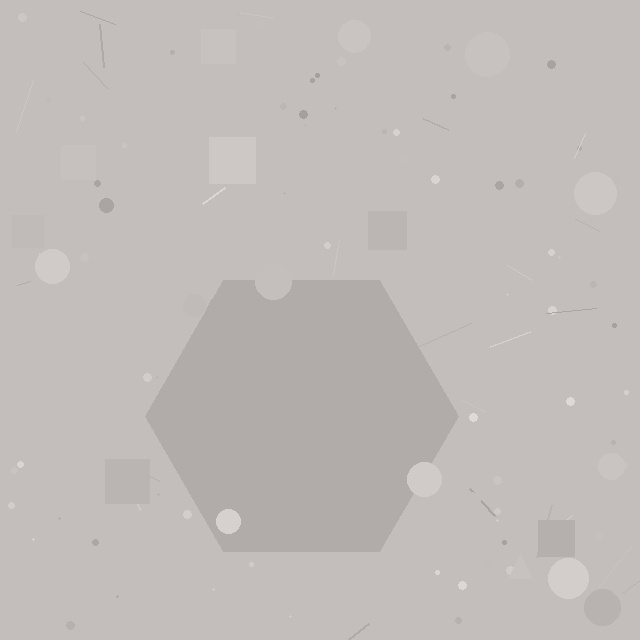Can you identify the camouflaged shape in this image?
The camouflaged shape is a hexagon.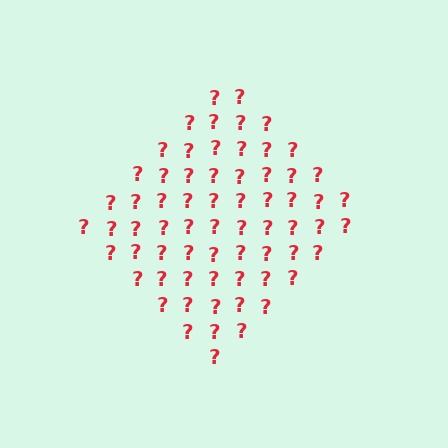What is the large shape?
The large shape is a diamond.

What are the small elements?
The small elements are question marks.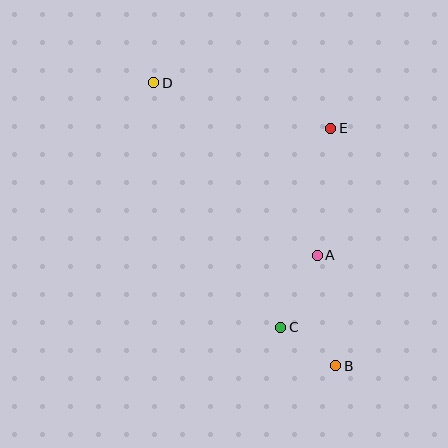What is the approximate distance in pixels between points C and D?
The distance between C and D is approximately 275 pixels.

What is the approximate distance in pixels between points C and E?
The distance between C and E is approximately 205 pixels.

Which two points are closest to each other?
Points B and C are closest to each other.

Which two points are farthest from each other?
Points B and D are farthest from each other.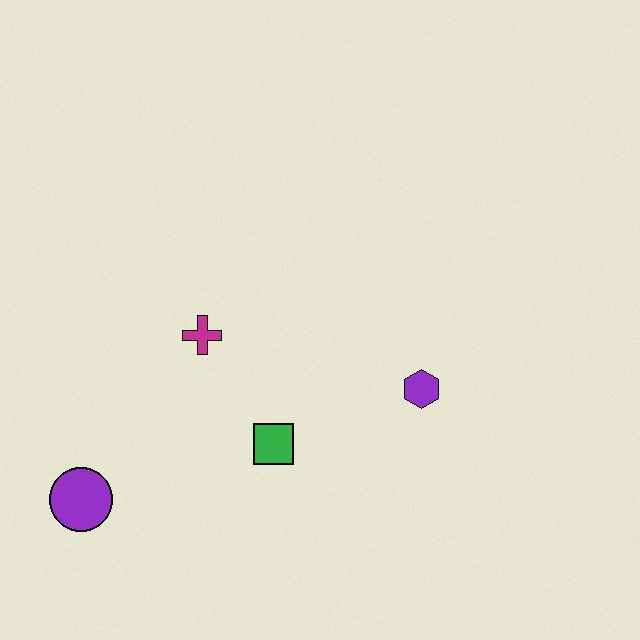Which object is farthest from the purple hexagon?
The purple circle is farthest from the purple hexagon.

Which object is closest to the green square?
The magenta cross is closest to the green square.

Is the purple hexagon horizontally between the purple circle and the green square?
No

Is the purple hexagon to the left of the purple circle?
No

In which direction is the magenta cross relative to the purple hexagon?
The magenta cross is to the left of the purple hexagon.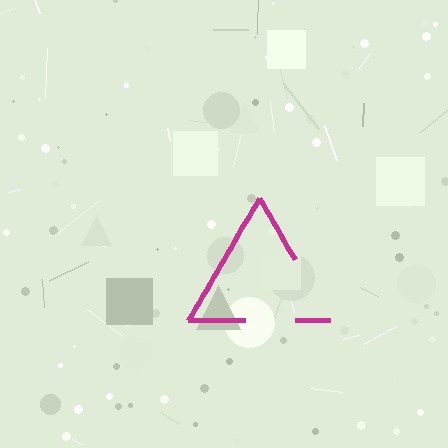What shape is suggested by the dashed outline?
The dashed outline suggests a triangle.